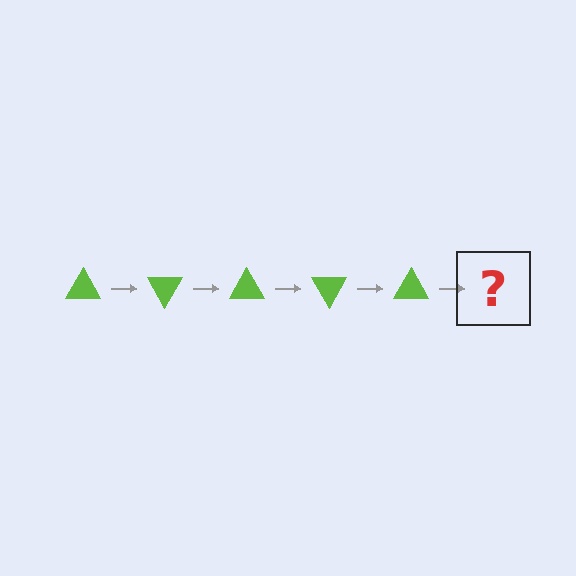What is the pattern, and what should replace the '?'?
The pattern is that the triangle rotates 60 degrees each step. The '?' should be a lime triangle rotated 300 degrees.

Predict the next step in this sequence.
The next step is a lime triangle rotated 300 degrees.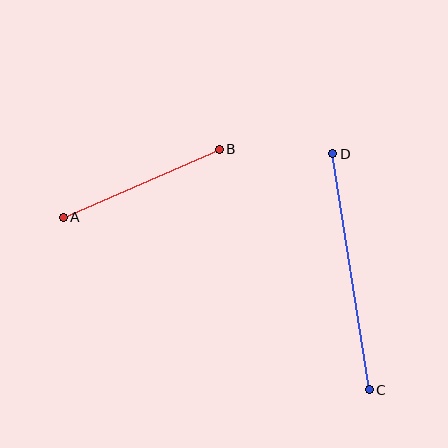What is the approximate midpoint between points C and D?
The midpoint is at approximately (351, 272) pixels.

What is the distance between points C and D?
The distance is approximately 239 pixels.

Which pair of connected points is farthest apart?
Points C and D are farthest apart.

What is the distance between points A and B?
The distance is approximately 170 pixels.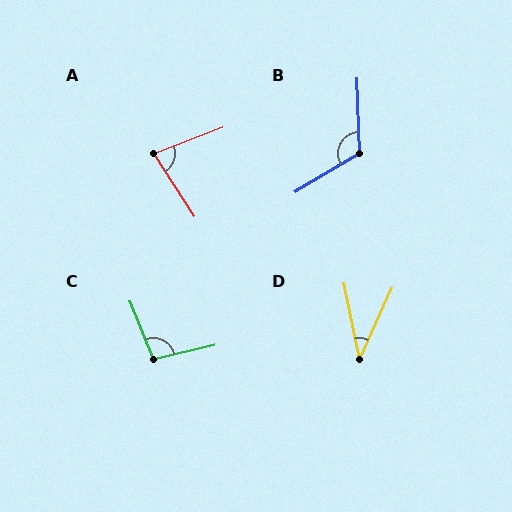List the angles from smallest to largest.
D (36°), A (78°), C (98°), B (119°).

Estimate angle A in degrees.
Approximately 78 degrees.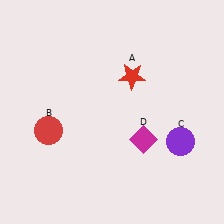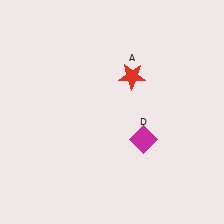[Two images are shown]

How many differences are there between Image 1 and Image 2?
There are 2 differences between the two images.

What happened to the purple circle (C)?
The purple circle (C) was removed in Image 2. It was in the bottom-right area of Image 1.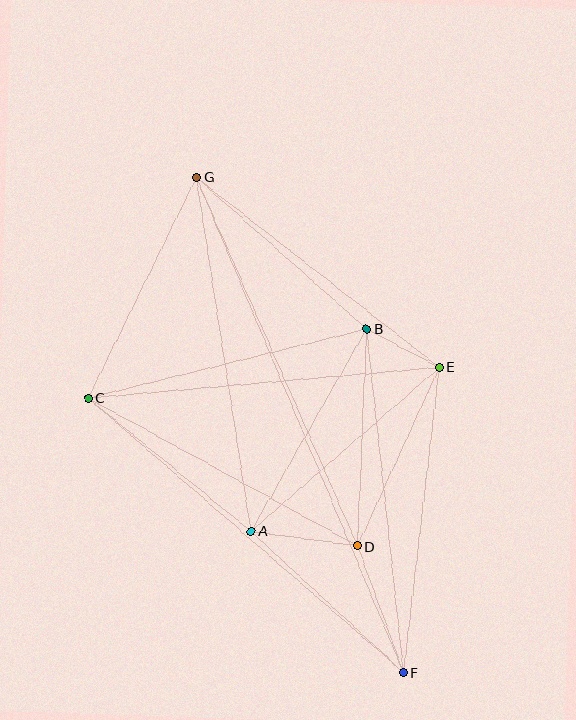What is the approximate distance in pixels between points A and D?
The distance between A and D is approximately 107 pixels.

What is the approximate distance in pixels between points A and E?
The distance between A and E is approximately 249 pixels.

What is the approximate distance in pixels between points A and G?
The distance between A and G is approximately 358 pixels.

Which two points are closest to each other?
Points B and E are closest to each other.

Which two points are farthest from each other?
Points F and G are farthest from each other.